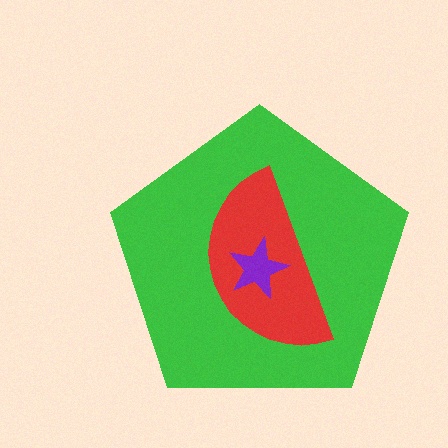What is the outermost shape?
The green pentagon.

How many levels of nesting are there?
3.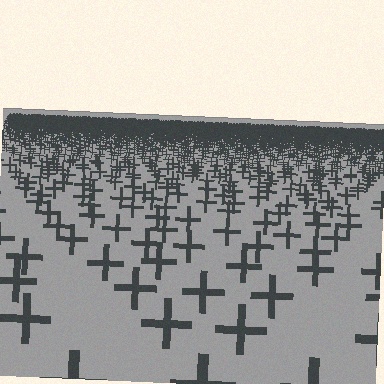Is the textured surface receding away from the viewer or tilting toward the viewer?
The surface is receding away from the viewer. Texture elements get smaller and denser toward the top.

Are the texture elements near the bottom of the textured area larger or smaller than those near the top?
Larger. Near the bottom, elements are closer to the viewer and appear at a bigger on-screen size.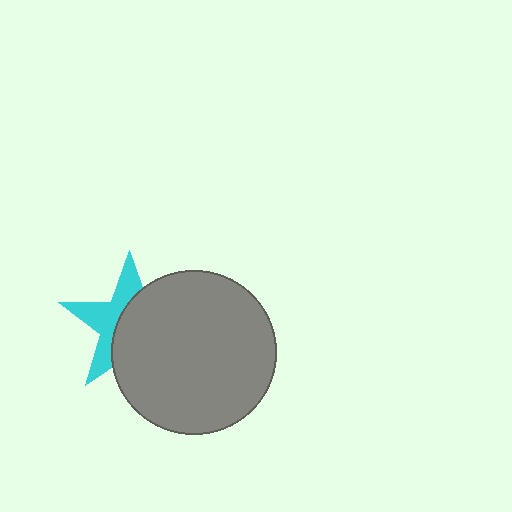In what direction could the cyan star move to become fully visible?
The cyan star could move left. That would shift it out from behind the gray circle entirely.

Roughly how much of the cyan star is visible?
A small part of it is visible (roughly 43%).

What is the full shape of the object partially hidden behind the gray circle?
The partially hidden object is a cyan star.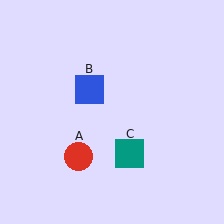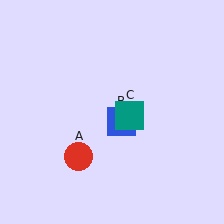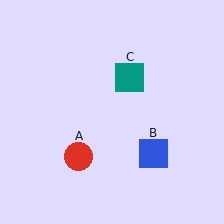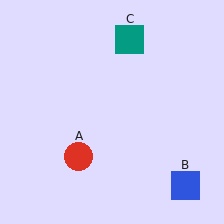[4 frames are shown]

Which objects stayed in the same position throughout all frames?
Red circle (object A) remained stationary.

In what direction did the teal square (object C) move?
The teal square (object C) moved up.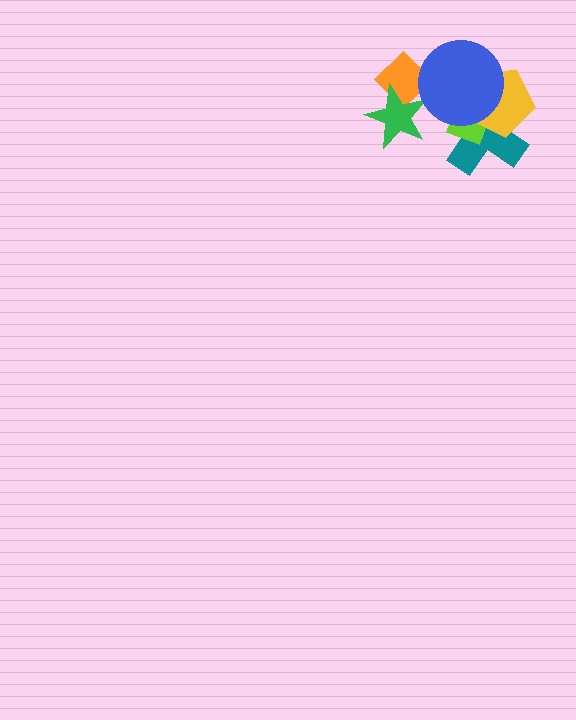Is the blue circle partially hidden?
No, no other shape covers it.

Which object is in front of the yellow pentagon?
The blue circle is in front of the yellow pentagon.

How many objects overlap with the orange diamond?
2 objects overlap with the orange diamond.